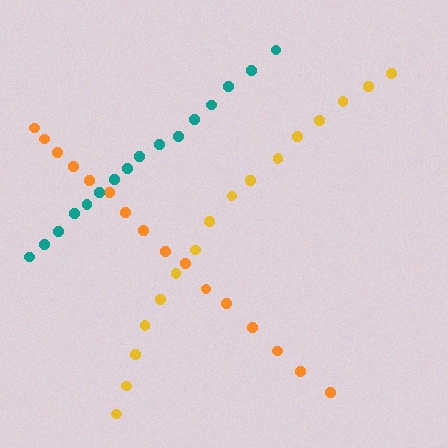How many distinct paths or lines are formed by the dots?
There are 3 distinct paths.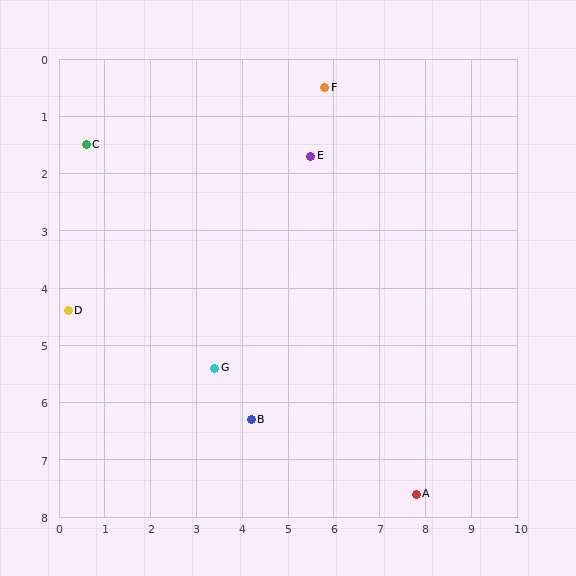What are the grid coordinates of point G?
Point G is at approximately (3.4, 5.4).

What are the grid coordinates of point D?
Point D is at approximately (0.2, 4.4).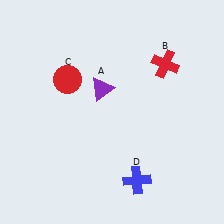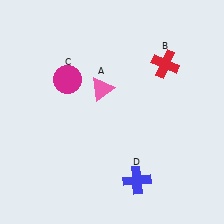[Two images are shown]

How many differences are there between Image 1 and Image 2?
There are 2 differences between the two images.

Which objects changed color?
A changed from purple to pink. C changed from red to magenta.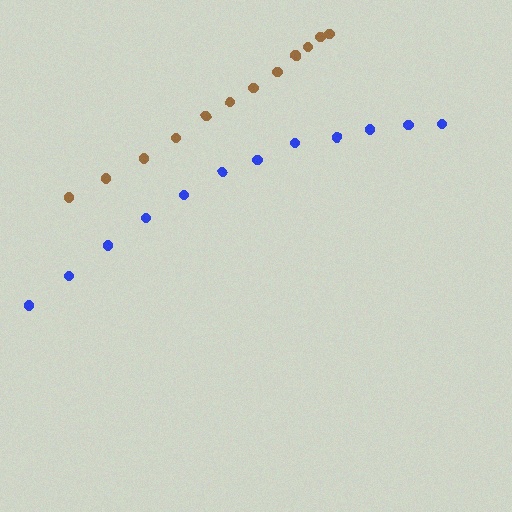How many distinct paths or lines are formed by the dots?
There are 2 distinct paths.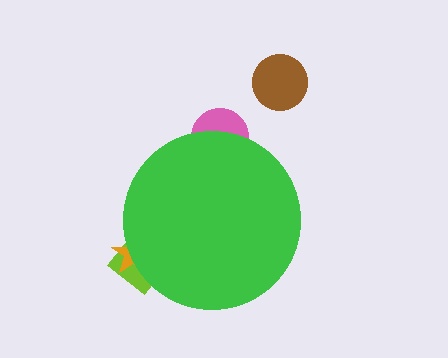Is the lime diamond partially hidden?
Yes, the lime diamond is partially hidden behind the green circle.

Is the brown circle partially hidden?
No, the brown circle is fully visible.